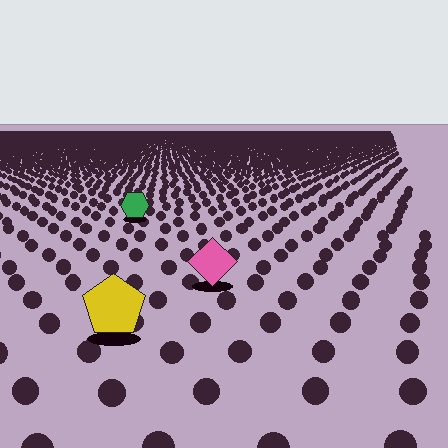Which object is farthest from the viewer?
The green hexagon is farthest from the viewer. It appears smaller and the ground texture around it is denser.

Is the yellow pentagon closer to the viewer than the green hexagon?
Yes. The yellow pentagon is closer — you can tell from the texture gradient: the ground texture is coarser near it.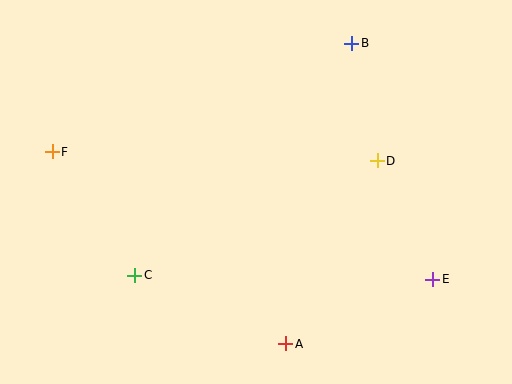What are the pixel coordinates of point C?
Point C is at (135, 275).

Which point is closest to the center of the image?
Point D at (377, 161) is closest to the center.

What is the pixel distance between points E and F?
The distance between E and F is 401 pixels.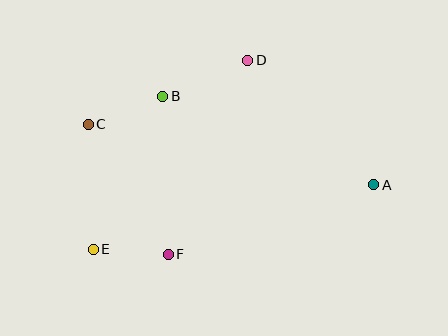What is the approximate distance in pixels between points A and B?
The distance between A and B is approximately 229 pixels.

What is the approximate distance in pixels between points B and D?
The distance between B and D is approximately 92 pixels.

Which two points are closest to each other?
Points E and F are closest to each other.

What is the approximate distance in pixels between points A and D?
The distance between A and D is approximately 177 pixels.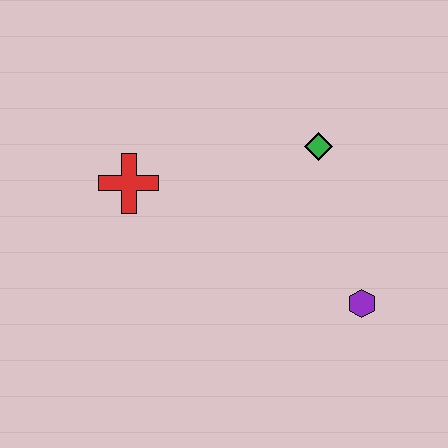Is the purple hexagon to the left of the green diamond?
No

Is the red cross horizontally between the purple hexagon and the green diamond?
No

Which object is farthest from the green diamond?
The red cross is farthest from the green diamond.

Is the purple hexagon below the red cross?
Yes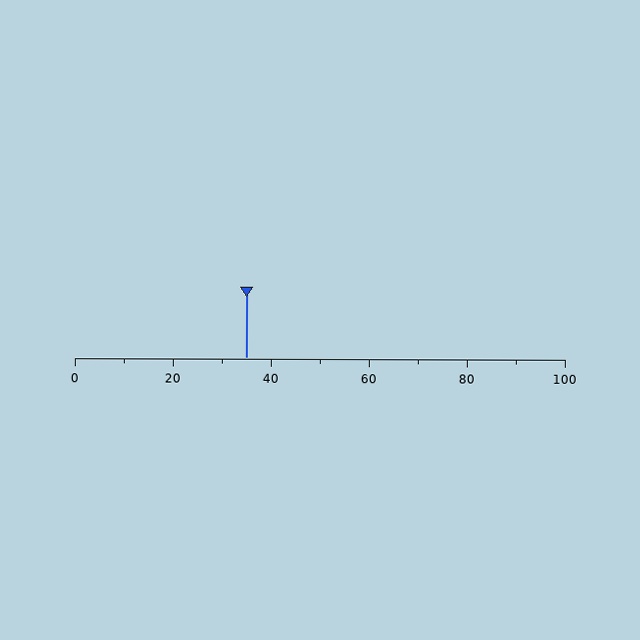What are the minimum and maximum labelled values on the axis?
The axis runs from 0 to 100.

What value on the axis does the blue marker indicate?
The marker indicates approximately 35.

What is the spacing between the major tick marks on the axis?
The major ticks are spaced 20 apart.